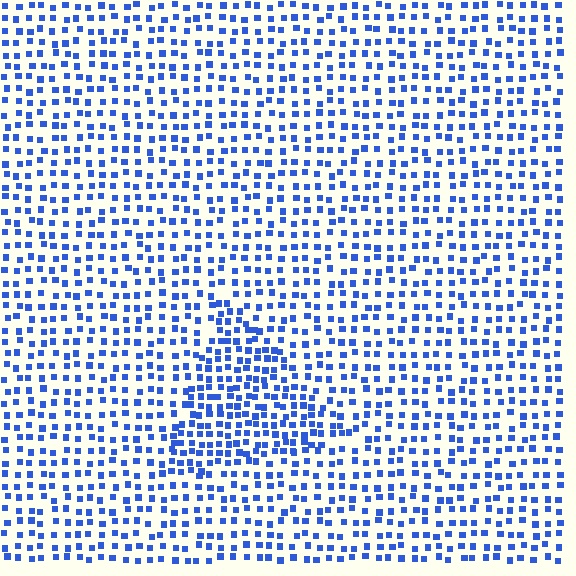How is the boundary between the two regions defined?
The boundary is defined by a change in element density (approximately 1.7x ratio). All elements are the same color, size, and shape.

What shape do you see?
I see a triangle.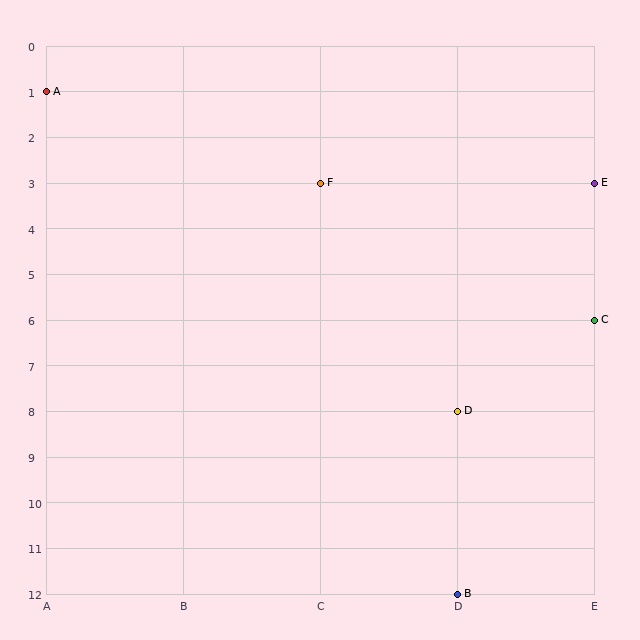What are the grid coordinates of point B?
Point B is at grid coordinates (D, 12).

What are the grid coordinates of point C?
Point C is at grid coordinates (E, 6).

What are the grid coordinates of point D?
Point D is at grid coordinates (D, 8).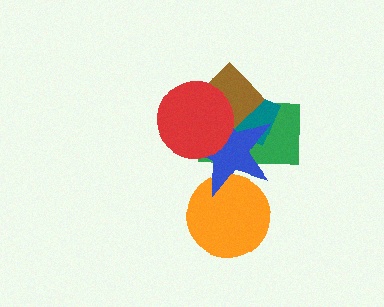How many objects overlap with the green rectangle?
4 objects overlap with the green rectangle.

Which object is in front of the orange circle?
The blue star is in front of the orange circle.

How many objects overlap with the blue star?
5 objects overlap with the blue star.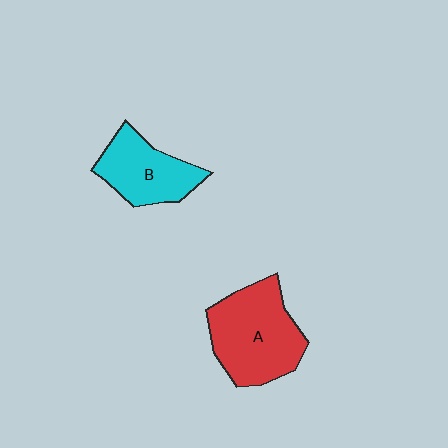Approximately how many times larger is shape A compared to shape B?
Approximately 1.4 times.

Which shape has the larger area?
Shape A (red).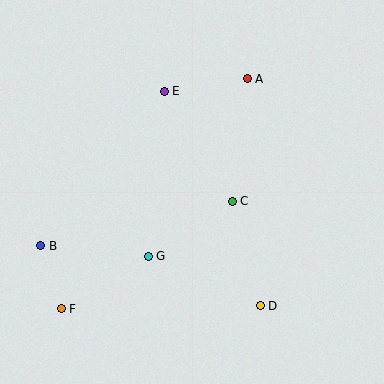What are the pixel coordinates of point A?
Point A is at (247, 79).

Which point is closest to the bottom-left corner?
Point F is closest to the bottom-left corner.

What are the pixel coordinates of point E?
Point E is at (164, 91).